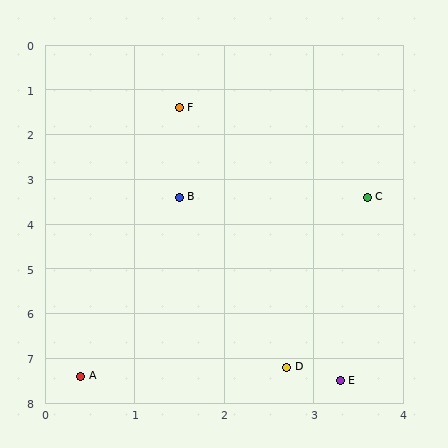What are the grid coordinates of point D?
Point D is at approximately (2.7, 7.2).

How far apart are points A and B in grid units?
Points A and B are about 4.1 grid units apart.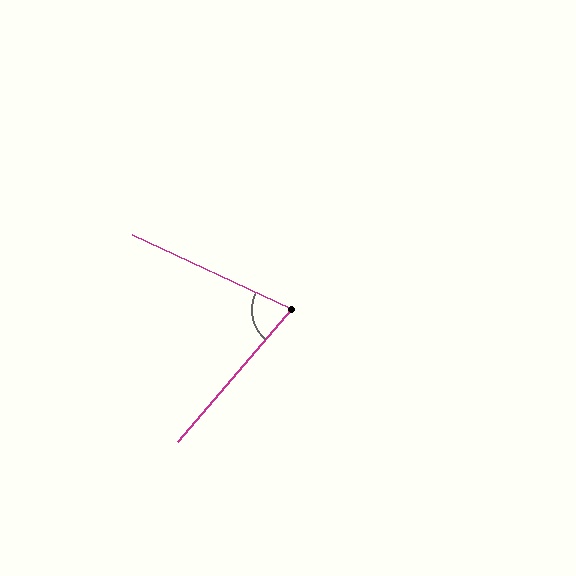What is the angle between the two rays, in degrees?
Approximately 75 degrees.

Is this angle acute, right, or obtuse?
It is acute.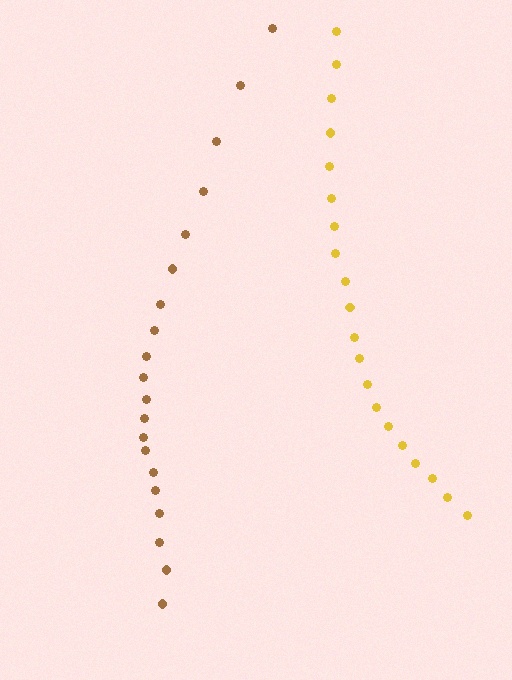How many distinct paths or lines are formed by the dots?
There are 2 distinct paths.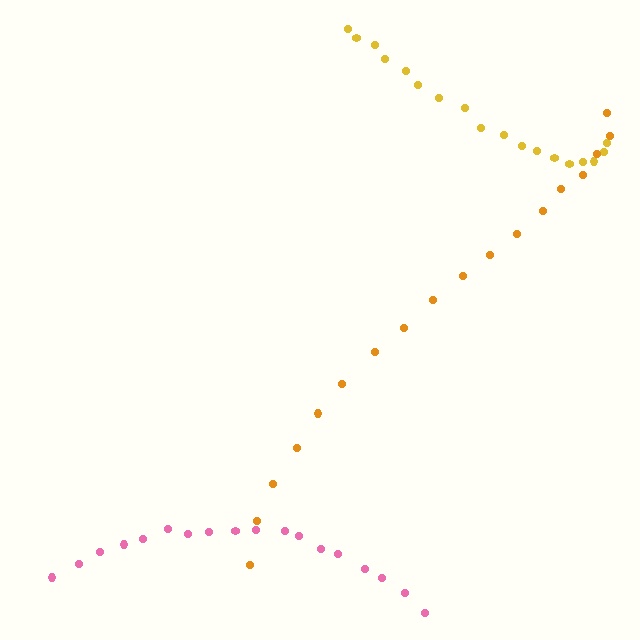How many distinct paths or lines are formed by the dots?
There are 3 distinct paths.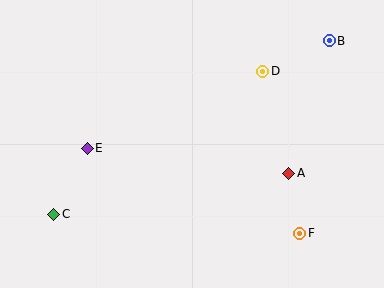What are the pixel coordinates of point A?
Point A is at (289, 173).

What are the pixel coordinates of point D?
Point D is at (263, 71).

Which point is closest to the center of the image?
Point A at (289, 173) is closest to the center.